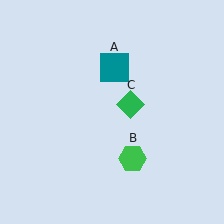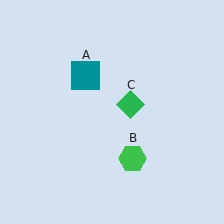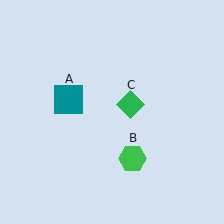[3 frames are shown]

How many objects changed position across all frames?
1 object changed position: teal square (object A).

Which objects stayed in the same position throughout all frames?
Green hexagon (object B) and green diamond (object C) remained stationary.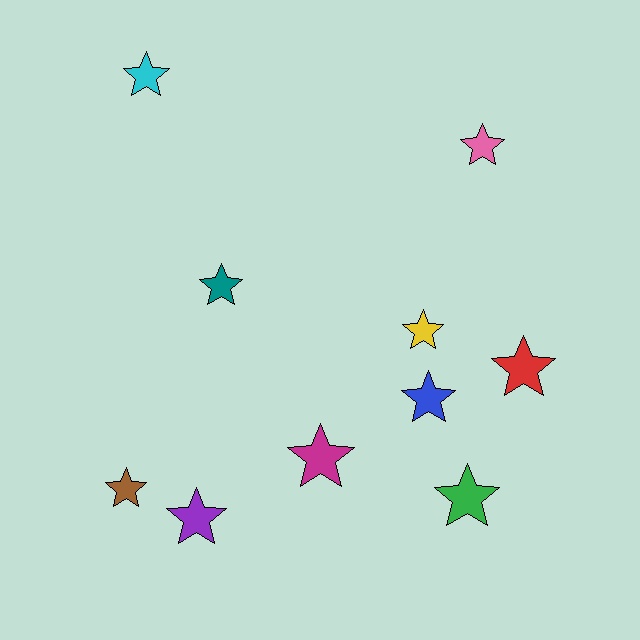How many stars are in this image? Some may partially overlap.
There are 10 stars.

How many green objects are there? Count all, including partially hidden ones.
There is 1 green object.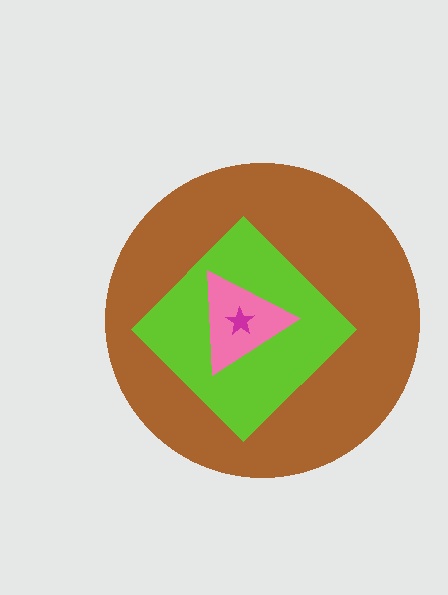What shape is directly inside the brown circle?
The lime diamond.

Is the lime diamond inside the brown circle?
Yes.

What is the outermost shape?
The brown circle.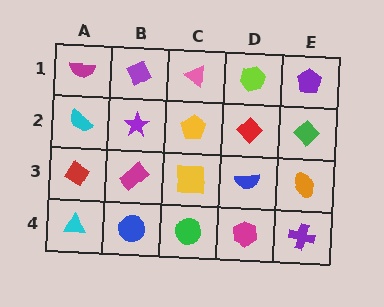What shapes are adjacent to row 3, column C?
A yellow pentagon (row 2, column C), a green circle (row 4, column C), a magenta rectangle (row 3, column B), a blue semicircle (row 3, column D).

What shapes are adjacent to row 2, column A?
A magenta semicircle (row 1, column A), a red diamond (row 3, column A), a purple star (row 2, column B).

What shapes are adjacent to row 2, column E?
A purple pentagon (row 1, column E), an orange ellipse (row 3, column E), a red diamond (row 2, column D).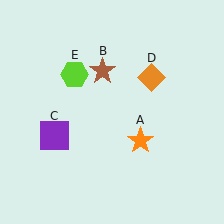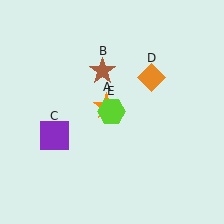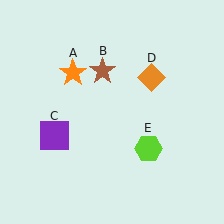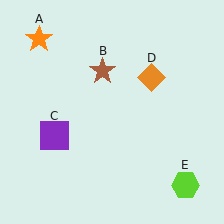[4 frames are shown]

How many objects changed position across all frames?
2 objects changed position: orange star (object A), lime hexagon (object E).